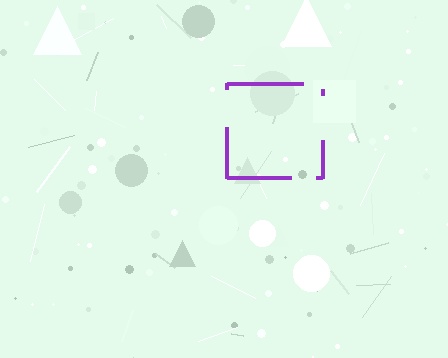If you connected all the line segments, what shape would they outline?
They would outline a square.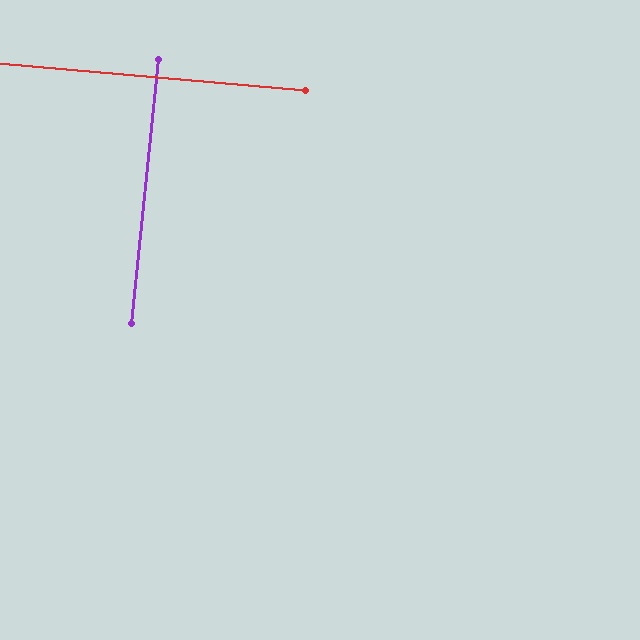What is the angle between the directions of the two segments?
Approximately 89 degrees.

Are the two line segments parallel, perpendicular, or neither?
Perpendicular — they meet at approximately 89°.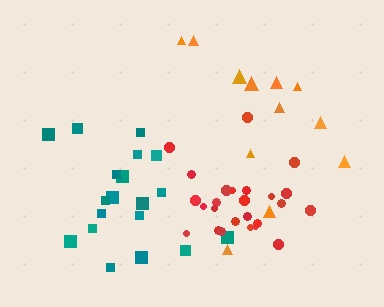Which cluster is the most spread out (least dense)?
Orange.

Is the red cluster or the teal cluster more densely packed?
Red.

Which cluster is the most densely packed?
Red.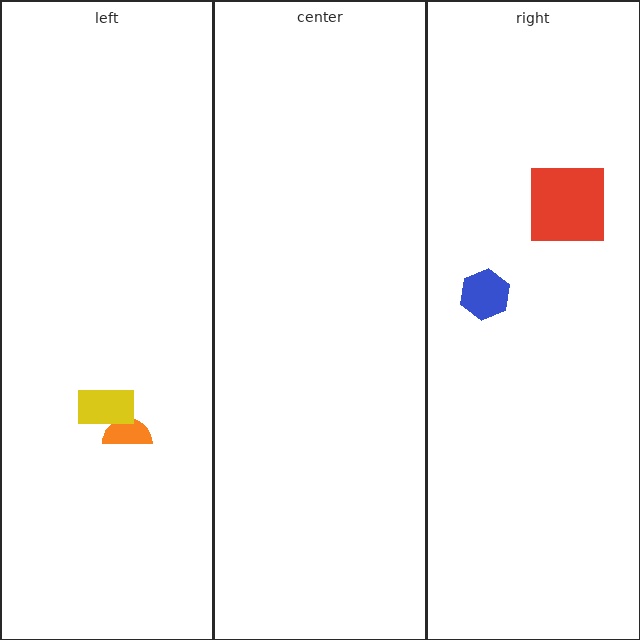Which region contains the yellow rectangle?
The left region.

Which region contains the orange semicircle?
The left region.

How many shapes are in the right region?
2.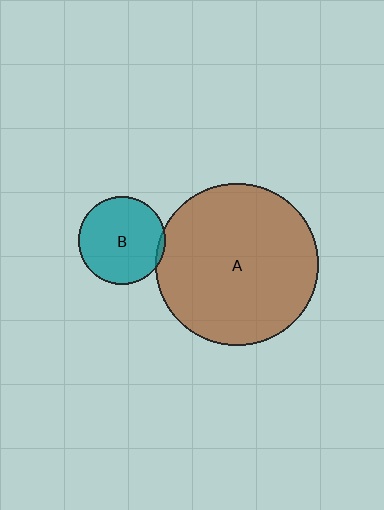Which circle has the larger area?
Circle A (brown).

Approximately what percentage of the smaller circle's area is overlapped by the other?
Approximately 5%.